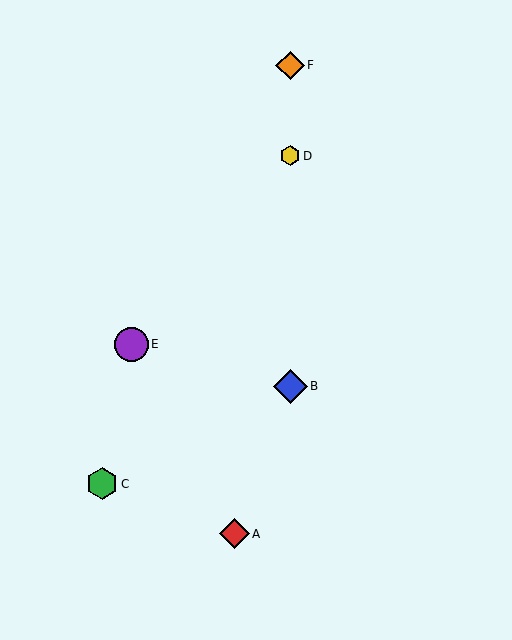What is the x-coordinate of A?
Object A is at x≈235.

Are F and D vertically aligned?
Yes, both are at x≈290.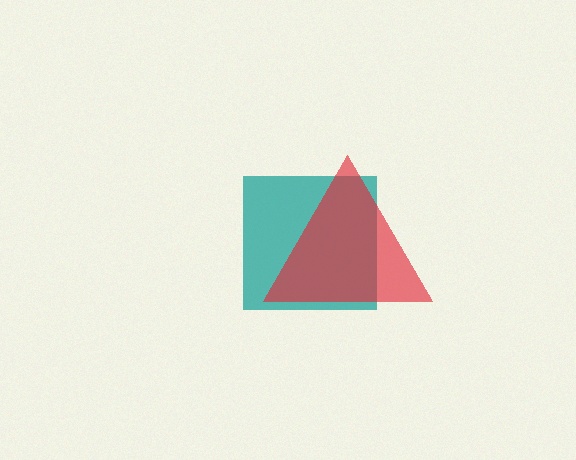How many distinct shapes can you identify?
There are 2 distinct shapes: a teal square, a red triangle.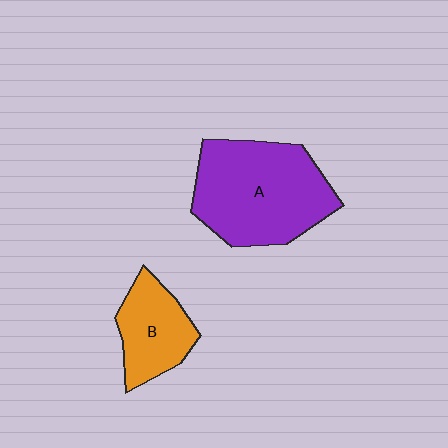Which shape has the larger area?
Shape A (purple).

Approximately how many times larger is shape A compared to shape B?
Approximately 2.0 times.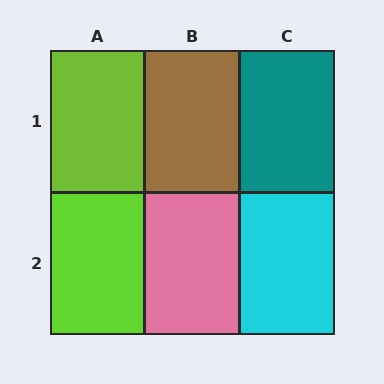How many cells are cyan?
1 cell is cyan.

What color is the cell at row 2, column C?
Cyan.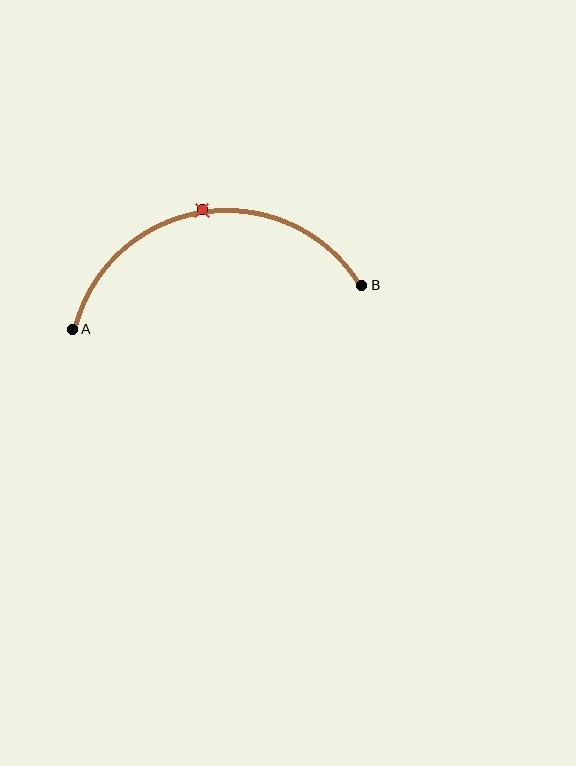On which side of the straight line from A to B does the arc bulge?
The arc bulges above the straight line connecting A and B.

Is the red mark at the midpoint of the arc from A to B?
Yes. The red mark lies on the arc at equal arc-length from both A and B — it is the arc midpoint.